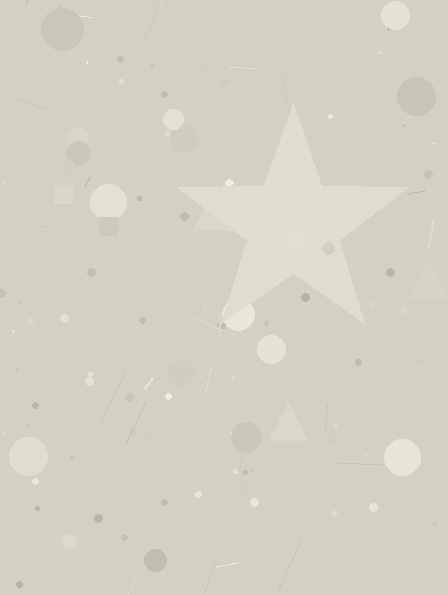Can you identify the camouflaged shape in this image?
The camouflaged shape is a star.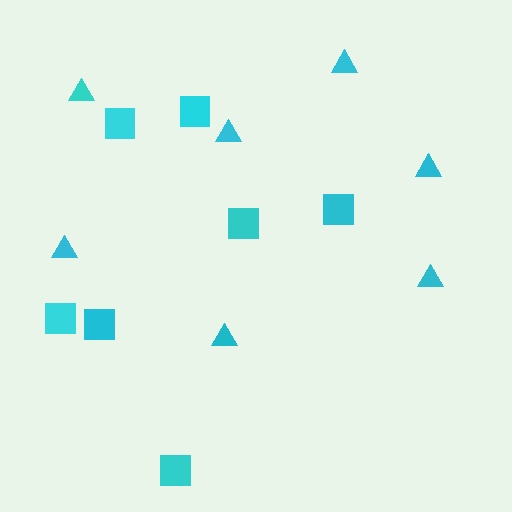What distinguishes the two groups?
There are 2 groups: one group of triangles (7) and one group of squares (7).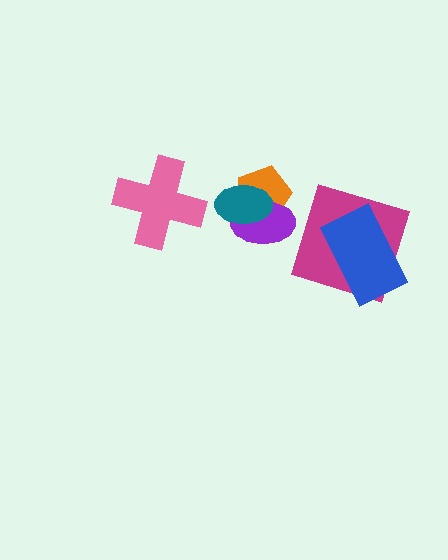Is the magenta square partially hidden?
Yes, it is partially covered by another shape.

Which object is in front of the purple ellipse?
The teal ellipse is in front of the purple ellipse.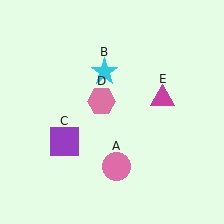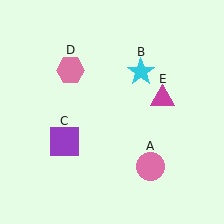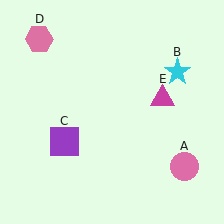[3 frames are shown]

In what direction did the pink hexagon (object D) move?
The pink hexagon (object D) moved up and to the left.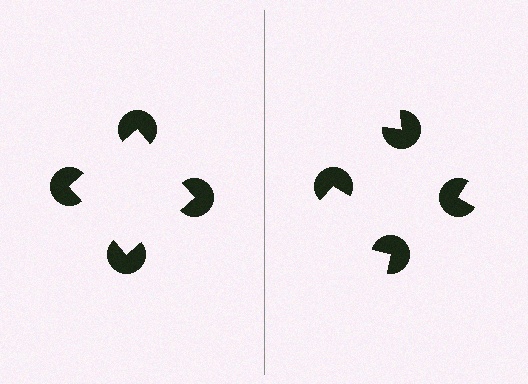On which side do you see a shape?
An illusory square appears on the left side. On the right side the wedge cuts are rotated, so no coherent shape forms.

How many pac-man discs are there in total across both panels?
8 — 4 on each side.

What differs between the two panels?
The pac-man discs are positioned identically on both sides; only the wedge orientations differ. On the left they align to a square; on the right they are misaligned.